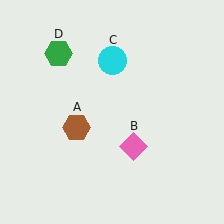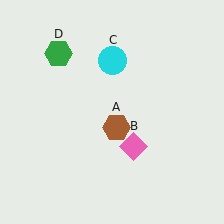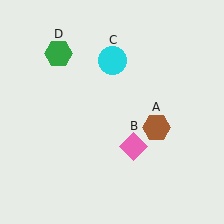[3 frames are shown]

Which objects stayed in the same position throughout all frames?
Pink diamond (object B) and cyan circle (object C) and green hexagon (object D) remained stationary.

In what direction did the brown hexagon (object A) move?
The brown hexagon (object A) moved right.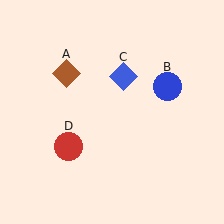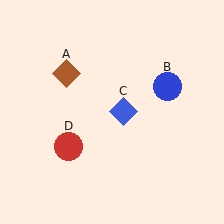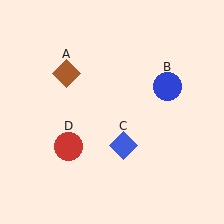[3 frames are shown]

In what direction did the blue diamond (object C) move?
The blue diamond (object C) moved down.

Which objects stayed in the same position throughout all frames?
Brown diamond (object A) and blue circle (object B) and red circle (object D) remained stationary.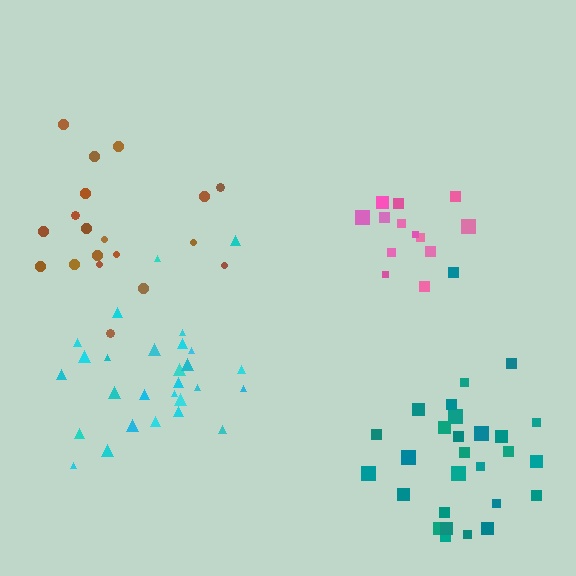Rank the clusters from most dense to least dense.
pink, cyan, teal, brown.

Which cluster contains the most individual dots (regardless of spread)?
Teal (29).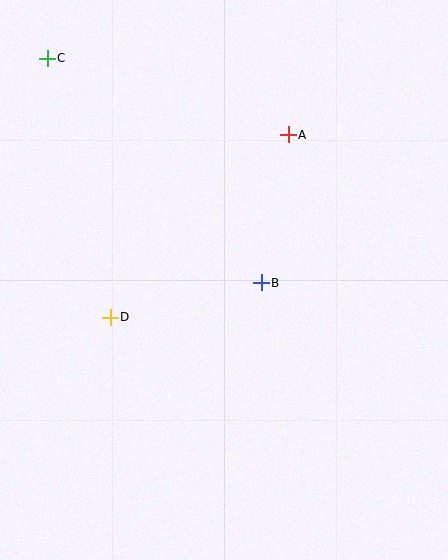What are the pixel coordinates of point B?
Point B is at (261, 283).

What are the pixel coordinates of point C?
Point C is at (47, 58).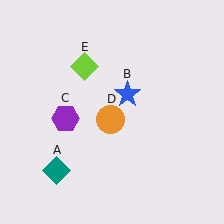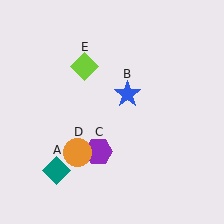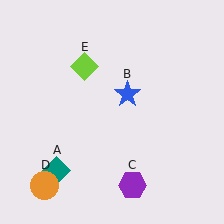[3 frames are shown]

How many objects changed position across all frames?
2 objects changed position: purple hexagon (object C), orange circle (object D).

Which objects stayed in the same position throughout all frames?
Teal diamond (object A) and blue star (object B) and lime diamond (object E) remained stationary.